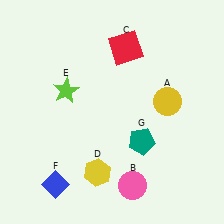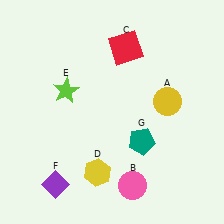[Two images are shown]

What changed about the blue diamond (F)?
In Image 1, F is blue. In Image 2, it changed to purple.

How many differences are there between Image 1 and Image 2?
There is 1 difference between the two images.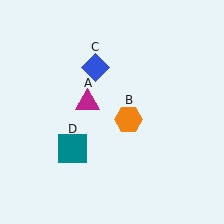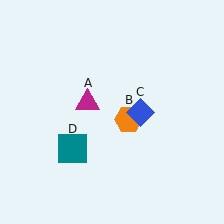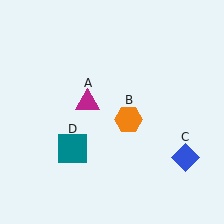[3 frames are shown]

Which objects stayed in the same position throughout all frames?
Magenta triangle (object A) and orange hexagon (object B) and teal square (object D) remained stationary.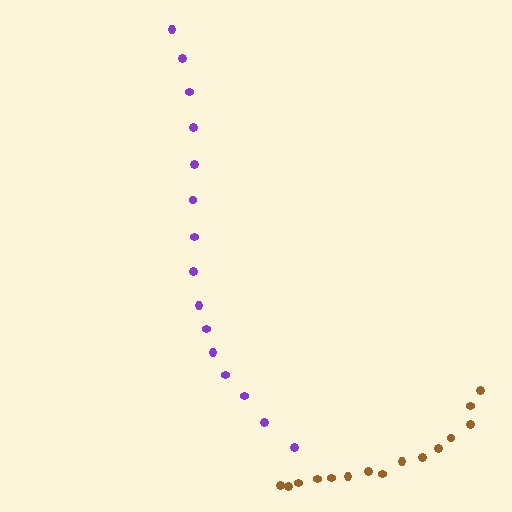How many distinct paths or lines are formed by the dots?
There are 2 distinct paths.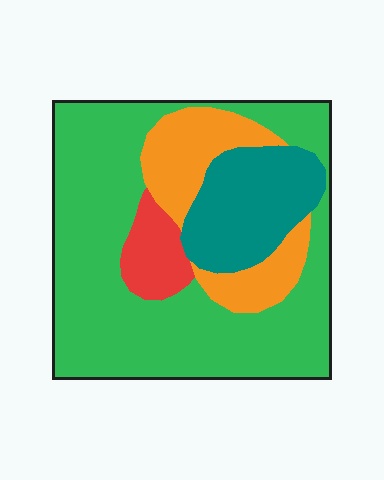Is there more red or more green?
Green.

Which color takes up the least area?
Red, at roughly 5%.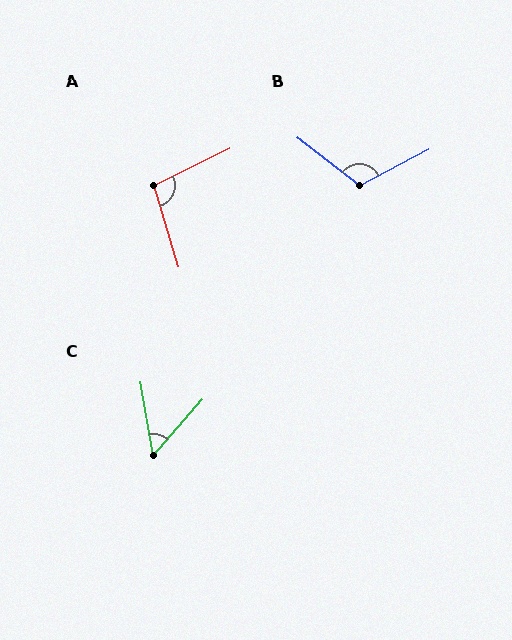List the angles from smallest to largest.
C (50°), A (99°), B (115°).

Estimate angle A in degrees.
Approximately 99 degrees.